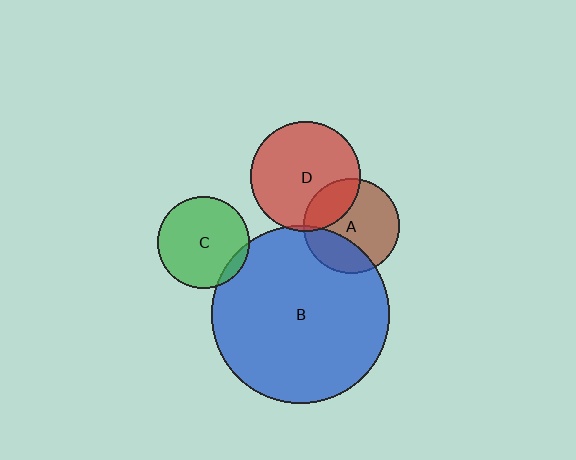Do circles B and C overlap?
Yes.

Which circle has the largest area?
Circle B (blue).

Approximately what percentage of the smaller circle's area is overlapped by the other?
Approximately 10%.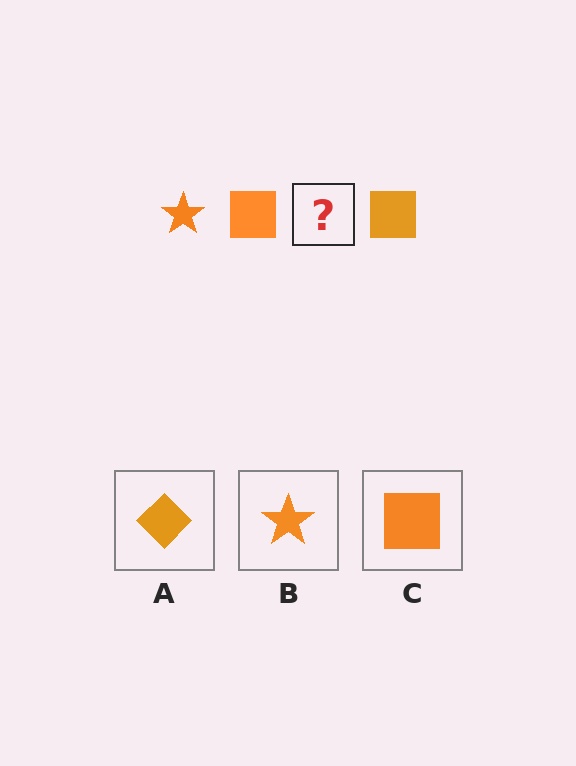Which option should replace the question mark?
Option B.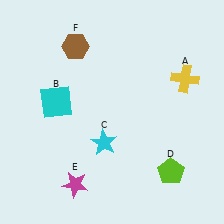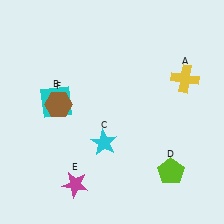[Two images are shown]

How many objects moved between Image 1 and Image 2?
1 object moved between the two images.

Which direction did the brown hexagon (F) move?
The brown hexagon (F) moved down.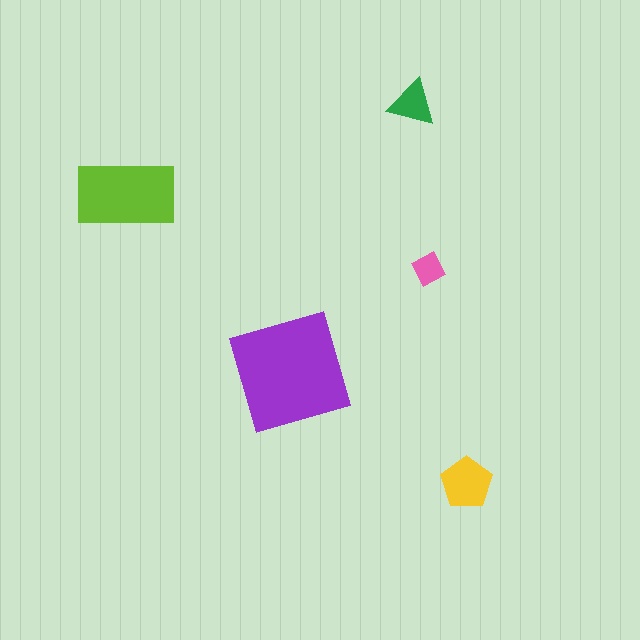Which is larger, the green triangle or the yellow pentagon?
The yellow pentagon.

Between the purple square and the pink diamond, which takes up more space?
The purple square.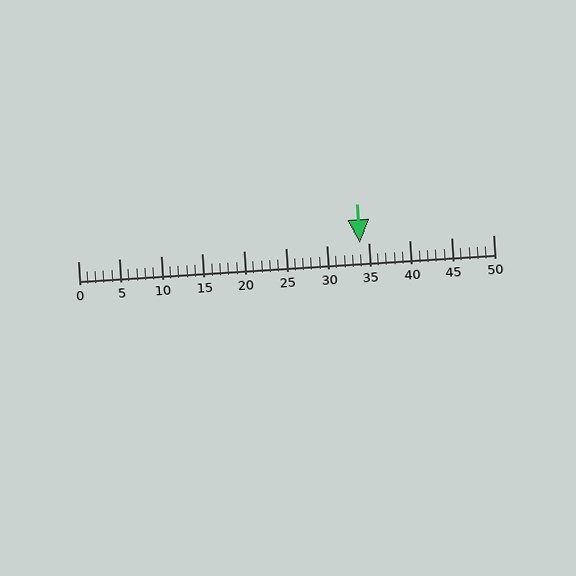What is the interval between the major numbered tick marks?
The major tick marks are spaced 5 units apart.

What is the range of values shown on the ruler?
The ruler shows values from 0 to 50.